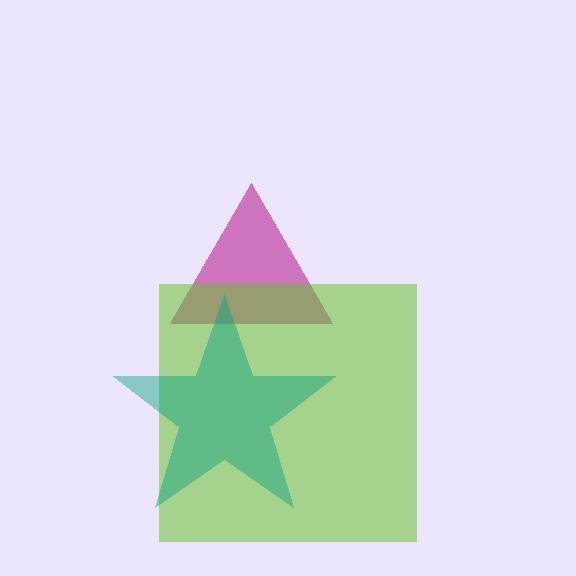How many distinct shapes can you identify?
There are 3 distinct shapes: a magenta triangle, a lime square, a teal star.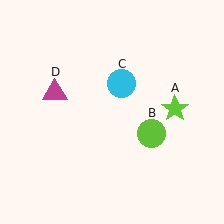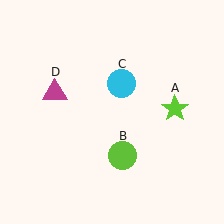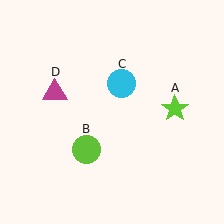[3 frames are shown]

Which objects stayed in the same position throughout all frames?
Lime star (object A) and cyan circle (object C) and magenta triangle (object D) remained stationary.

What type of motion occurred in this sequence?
The lime circle (object B) rotated clockwise around the center of the scene.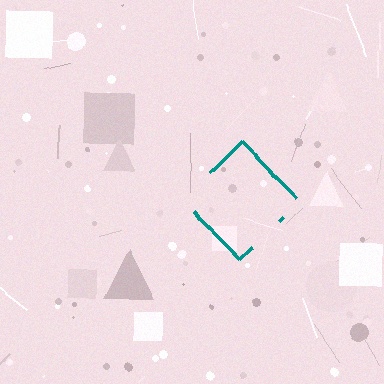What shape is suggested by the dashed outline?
The dashed outline suggests a diamond.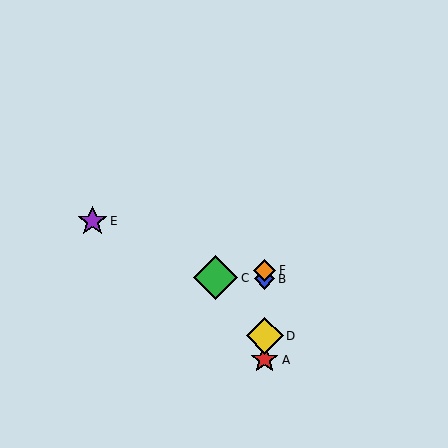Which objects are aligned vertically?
Objects A, B, D, F are aligned vertically.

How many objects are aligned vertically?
4 objects (A, B, D, F) are aligned vertically.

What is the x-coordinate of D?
Object D is at x≈265.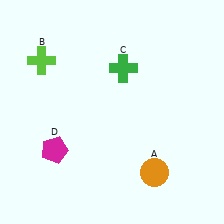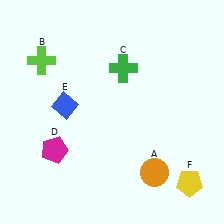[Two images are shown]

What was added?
A blue diamond (E), a yellow pentagon (F) were added in Image 2.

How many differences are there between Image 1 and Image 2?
There are 2 differences between the two images.